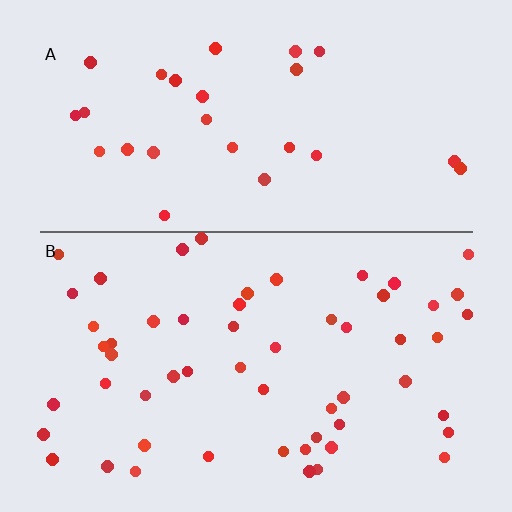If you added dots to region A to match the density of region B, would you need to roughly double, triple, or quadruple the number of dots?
Approximately double.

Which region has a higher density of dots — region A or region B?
B (the bottom).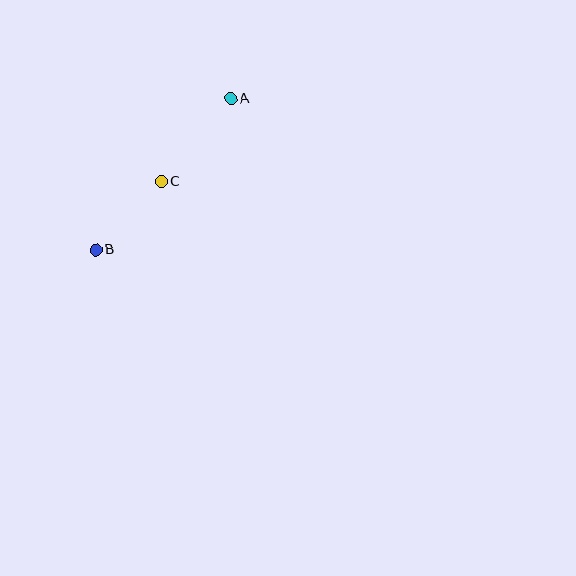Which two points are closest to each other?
Points B and C are closest to each other.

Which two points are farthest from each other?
Points A and B are farthest from each other.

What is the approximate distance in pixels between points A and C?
The distance between A and C is approximately 108 pixels.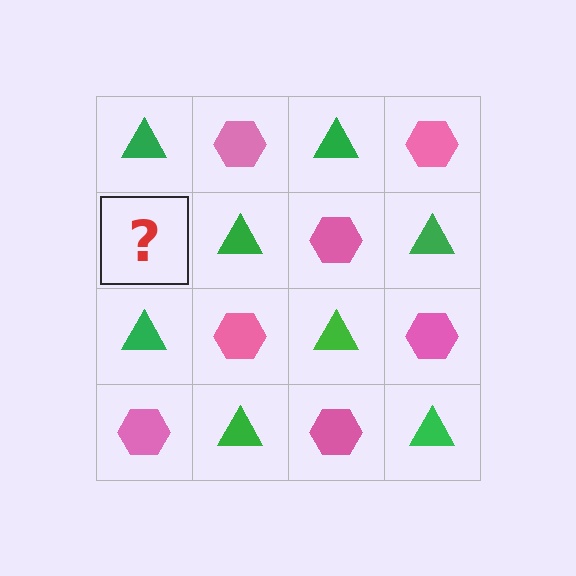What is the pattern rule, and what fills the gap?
The rule is that it alternates green triangle and pink hexagon in a checkerboard pattern. The gap should be filled with a pink hexagon.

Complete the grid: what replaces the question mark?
The question mark should be replaced with a pink hexagon.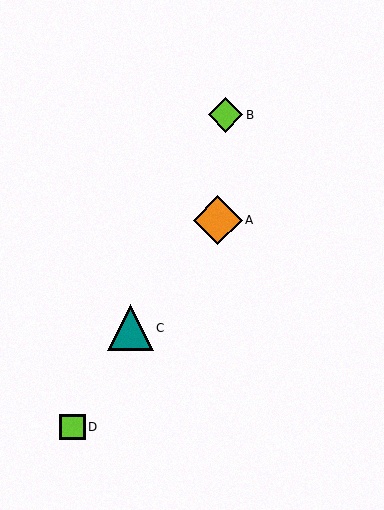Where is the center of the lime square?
The center of the lime square is at (72, 427).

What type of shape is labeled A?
Shape A is an orange diamond.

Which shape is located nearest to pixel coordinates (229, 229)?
The orange diamond (labeled A) at (218, 220) is nearest to that location.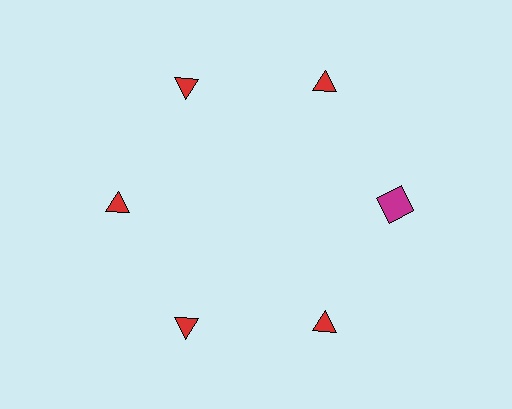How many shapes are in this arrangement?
There are 6 shapes arranged in a ring pattern.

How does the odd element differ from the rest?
It differs in both color (magenta instead of red) and shape (square instead of triangle).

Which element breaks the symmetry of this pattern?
The magenta square at roughly the 3 o'clock position breaks the symmetry. All other shapes are red triangles.